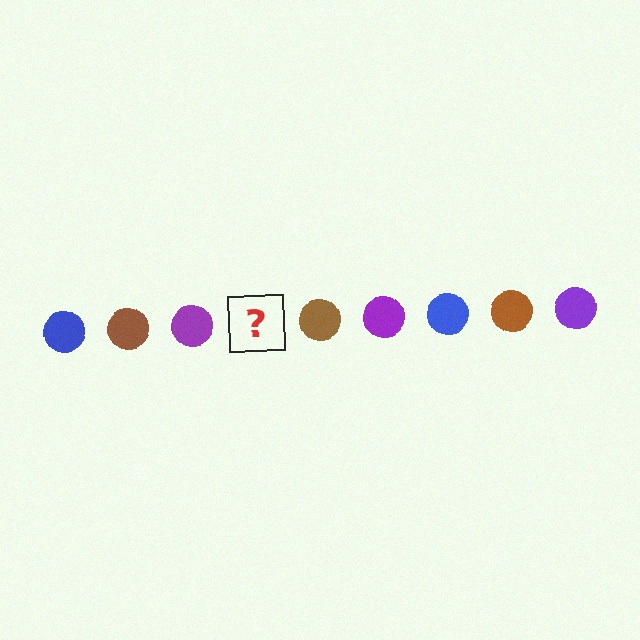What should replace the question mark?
The question mark should be replaced with a blue circle.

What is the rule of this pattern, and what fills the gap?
The rule is that the pattern cycles through blue, brown, purple circles. The gap should be filled with a blue circle.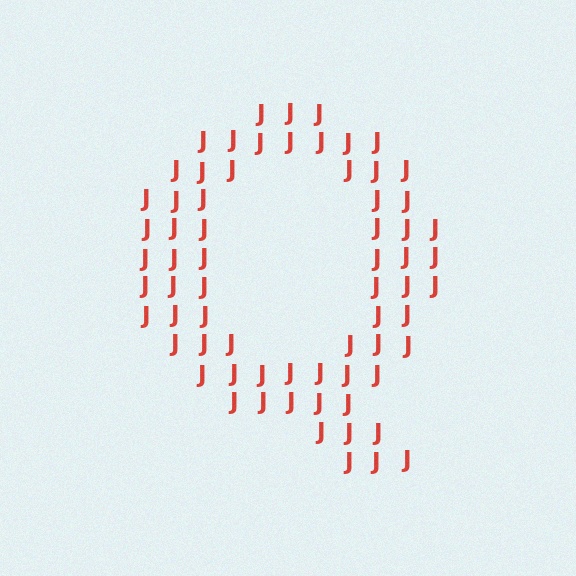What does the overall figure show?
The overall figure shows the letter Q.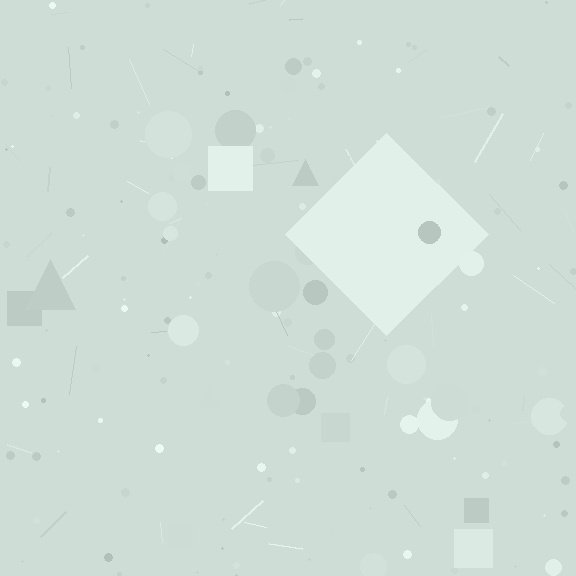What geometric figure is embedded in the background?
A diamond is embedded in the background.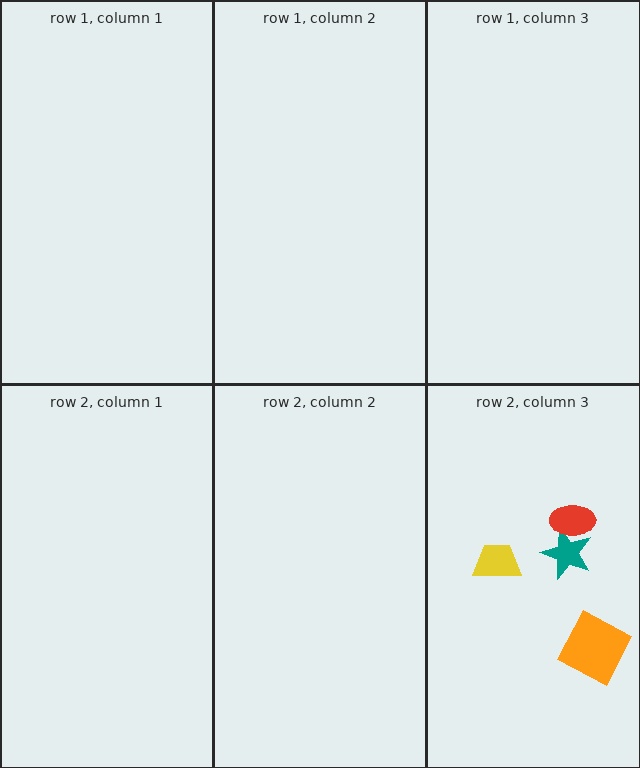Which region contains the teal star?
The row 2, column 3 region.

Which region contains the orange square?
The row 2, column 3 region.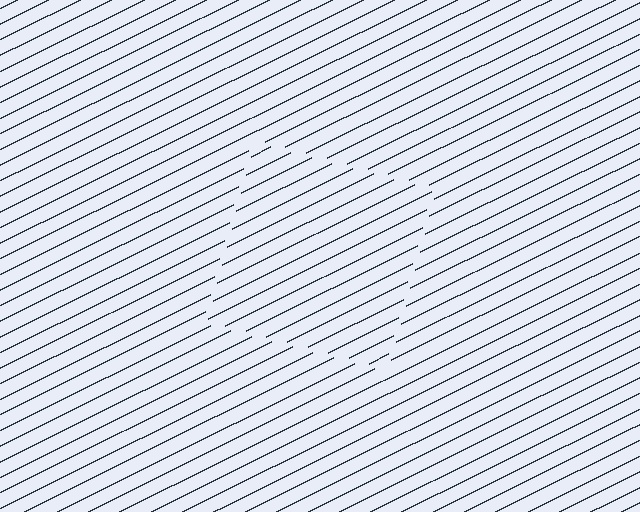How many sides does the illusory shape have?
4 sides — the line-ends trace a square.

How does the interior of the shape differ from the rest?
The interior of the shape contains the same grating, shifted by half a period — the contour is defined by the phase discontinuity where line-ends from the inner and outer gratings abut.